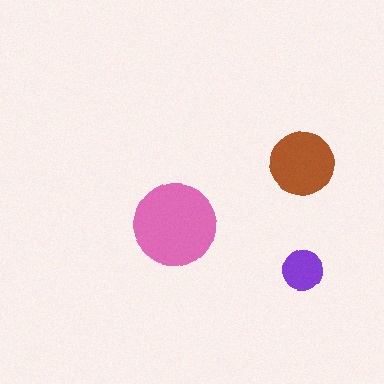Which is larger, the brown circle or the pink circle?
The pink one.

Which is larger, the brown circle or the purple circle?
The brown one.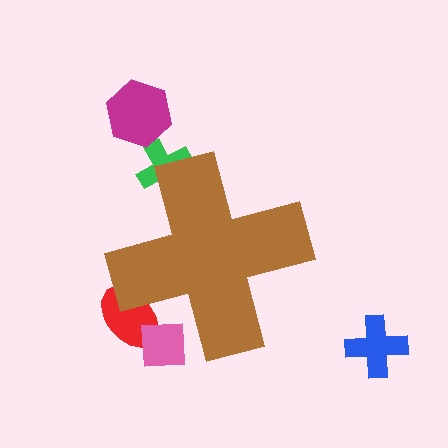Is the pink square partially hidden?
Yes, the pink square is partially hidden behind the brown cross.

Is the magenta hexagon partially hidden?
No, the magenta hexagon is fully visible.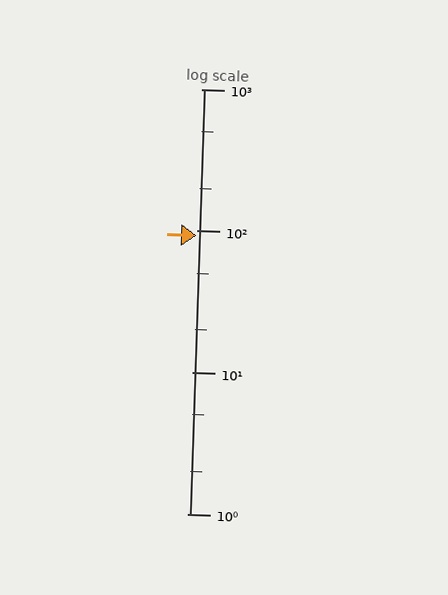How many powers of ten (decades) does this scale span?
The scale spans 3 decades, from 1 to 1000.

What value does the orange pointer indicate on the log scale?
The pointer indicates approximately 92.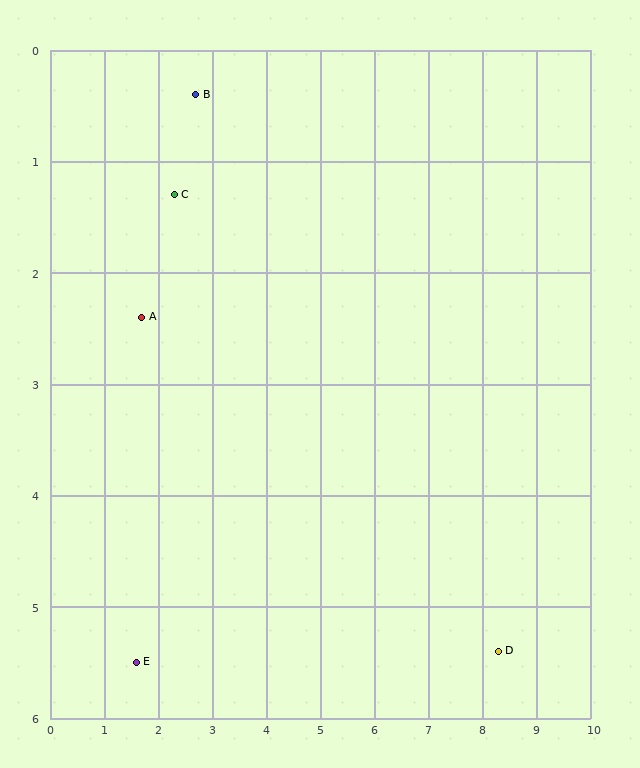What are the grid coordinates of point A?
Point A is at approximately (1.7, 2.4).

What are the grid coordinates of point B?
Point B is at approximately (2.7, 0.4).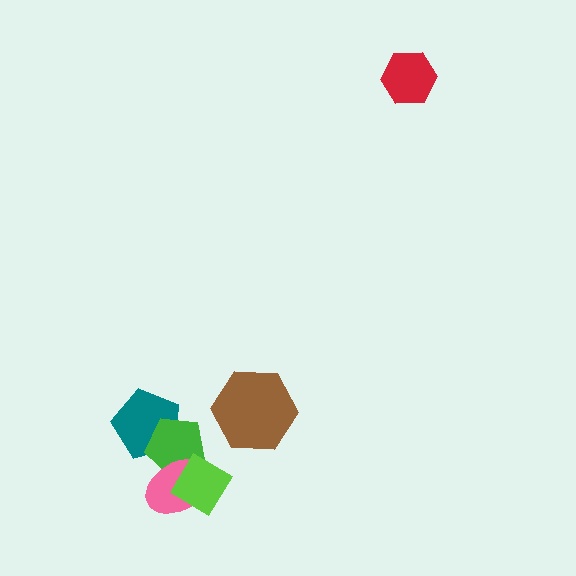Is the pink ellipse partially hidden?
Yes, it is partially covered by another shape.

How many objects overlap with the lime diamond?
2 objects overlap with the lime diamond.